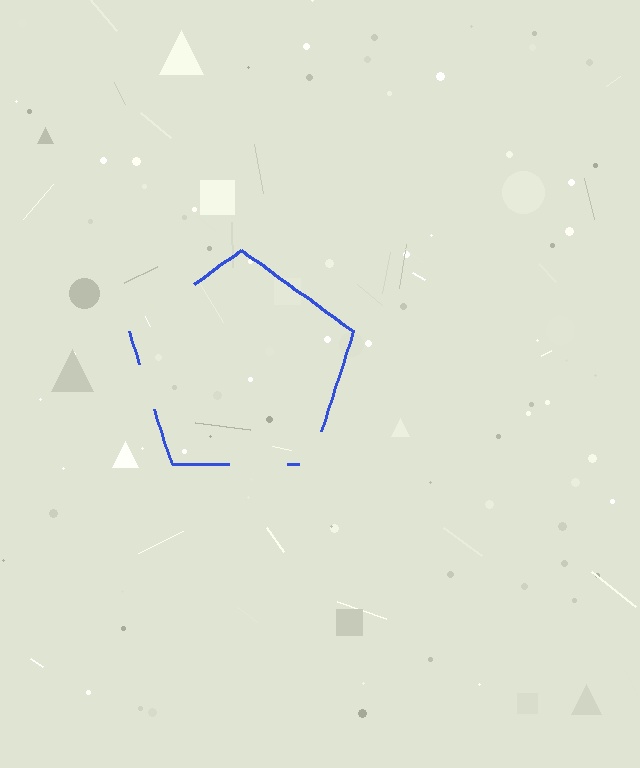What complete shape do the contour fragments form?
The contour fragments form a pentagon.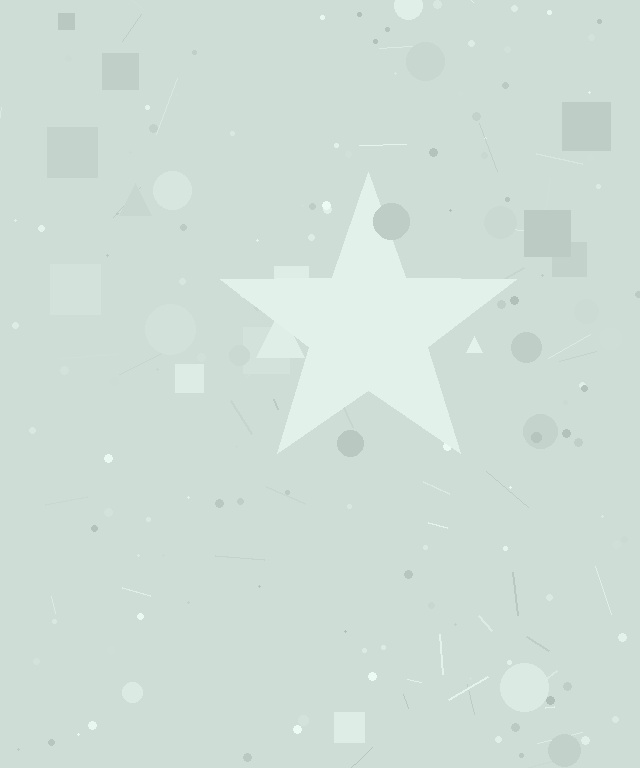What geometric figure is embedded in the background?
A star is embedded in the background.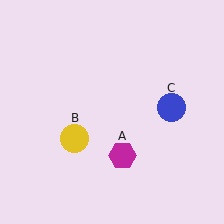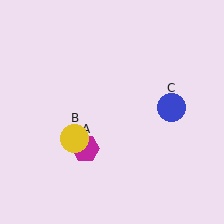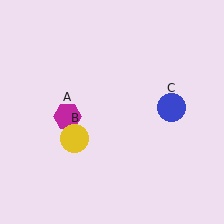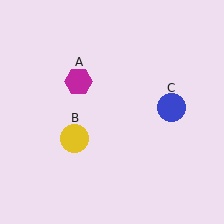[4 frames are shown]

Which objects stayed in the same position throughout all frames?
Yellow circle (object B) and blue circle (object C) remained stationary.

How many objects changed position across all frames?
1 object changed position: magenta hexagon (object A).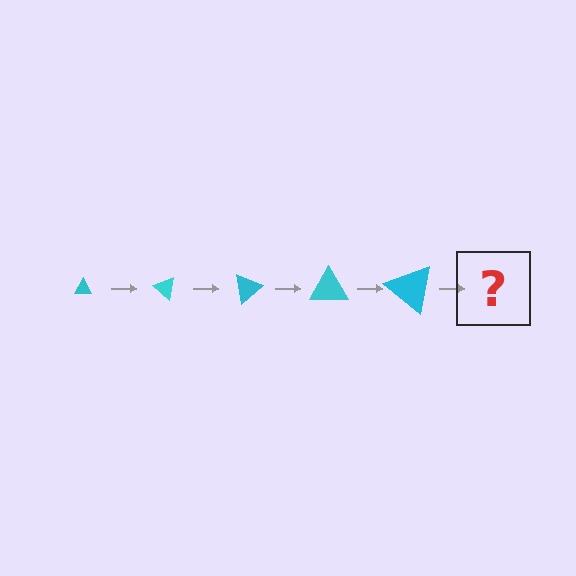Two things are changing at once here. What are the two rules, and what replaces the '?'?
The two rules are that the triangle grows larger each step and it rotates 40 degrees each step. The '?' should be a triangle, larger than the previous one and rotated 200 degrees from the start.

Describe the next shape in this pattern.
It should be a triangle, larger than the previous one and rotated 200 degrees from the start.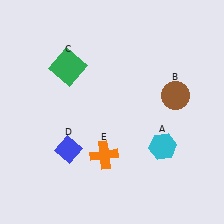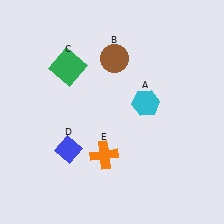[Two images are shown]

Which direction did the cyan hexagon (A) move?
The cyan hexagon (A) moved up.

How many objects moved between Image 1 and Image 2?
2 objects moved between the two images.